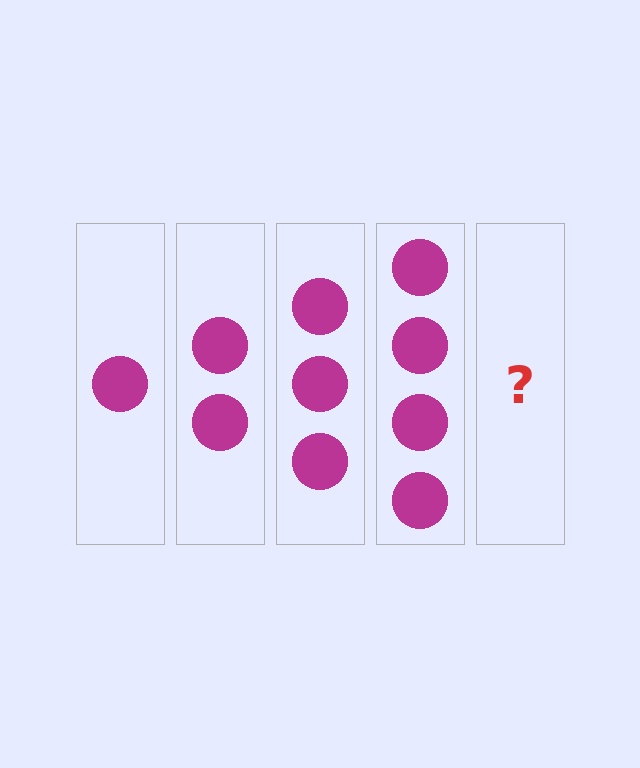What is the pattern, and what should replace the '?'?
The pattern is that each step adds one more circle. The '?' should be 5 circles.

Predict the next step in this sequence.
The next step is 5 circles.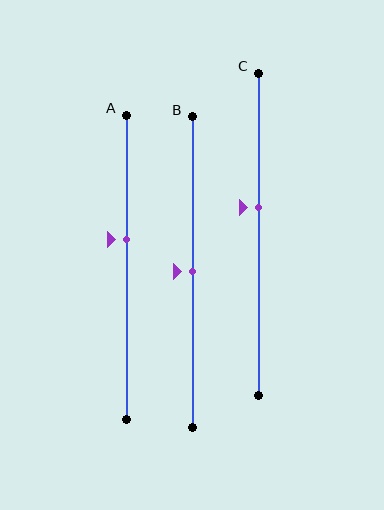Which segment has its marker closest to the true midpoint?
Segment B has its marker closest to the true midpoint.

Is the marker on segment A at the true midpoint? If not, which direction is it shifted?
No, the marker on segment A is shifted upward by about 9% of the segment length.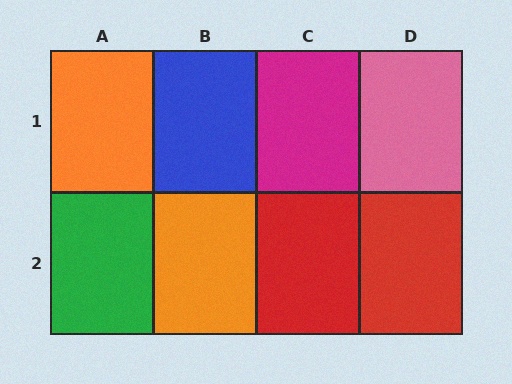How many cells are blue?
1 cell is blue.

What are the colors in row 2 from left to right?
Green, orange, red, red.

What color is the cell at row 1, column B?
Blue.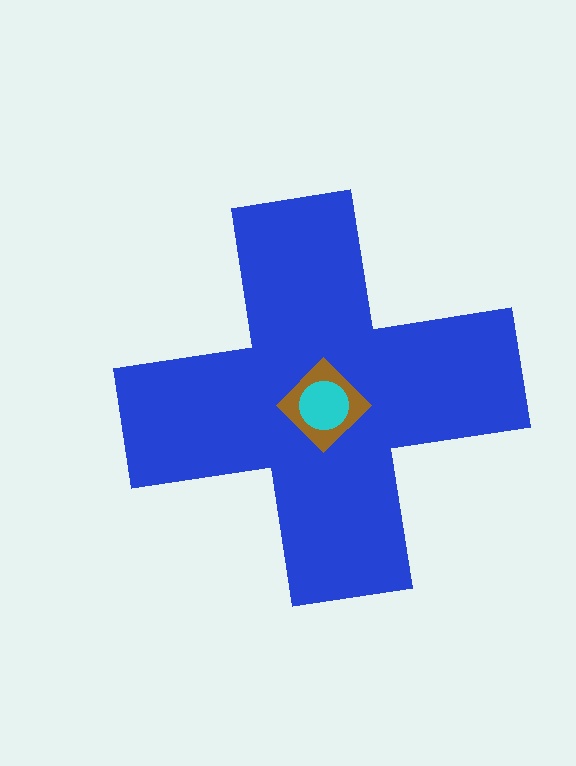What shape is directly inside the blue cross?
The brown diamond.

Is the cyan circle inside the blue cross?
Yes.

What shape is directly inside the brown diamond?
The cyan circle.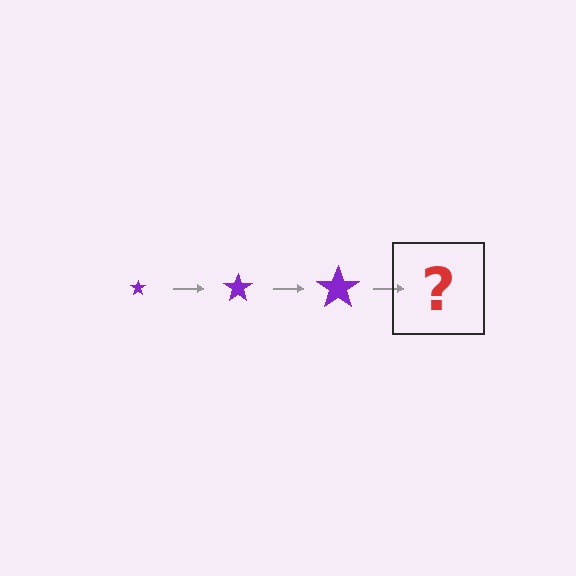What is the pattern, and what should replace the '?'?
The pattern is that the star gets progressively larger each step. The '?' should be a purple star, larger than the previous one.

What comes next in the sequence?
The next element should be a purple star, larger than the previous one.